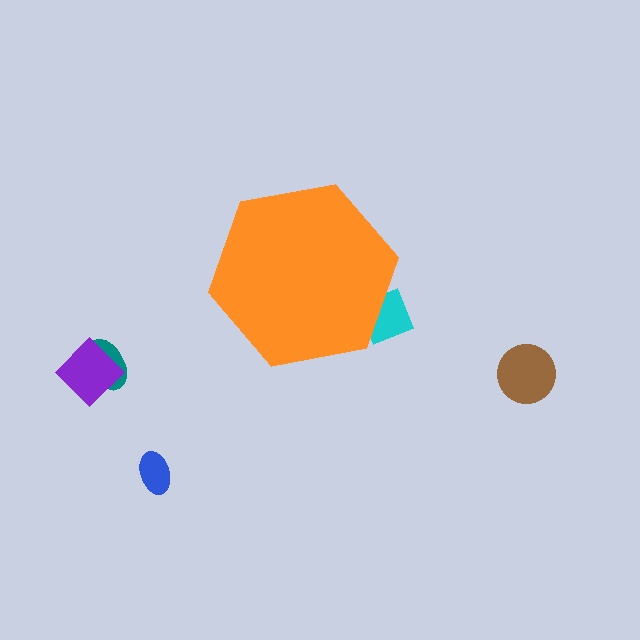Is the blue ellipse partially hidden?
No, the blue ellipse is fully visible.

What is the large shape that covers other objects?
An orange hexagon.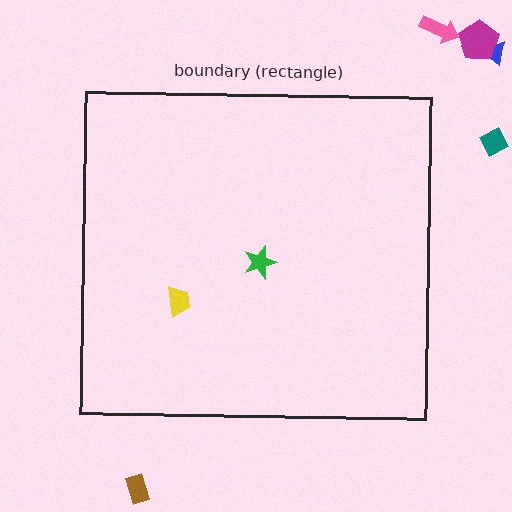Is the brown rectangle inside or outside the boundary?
Outside.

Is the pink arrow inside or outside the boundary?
Outside.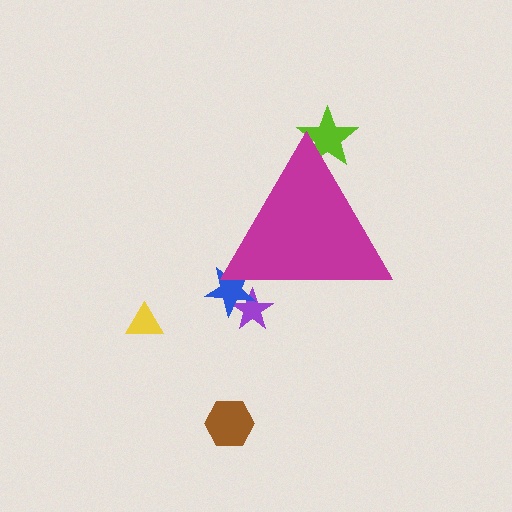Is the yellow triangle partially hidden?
No, the yellow triangle is fully visible.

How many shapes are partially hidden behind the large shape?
3 shapes are partially hidden.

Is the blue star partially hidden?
Yes, the blue star is partially hidden behind the magenta triangle.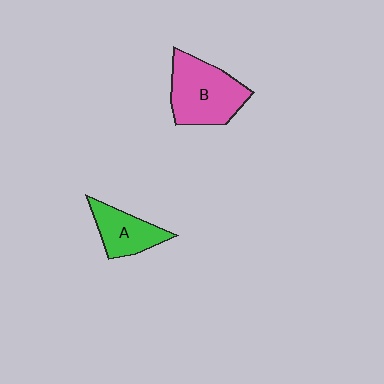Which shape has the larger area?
Shape B (pink).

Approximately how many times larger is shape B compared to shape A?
Approximately 1.6 times.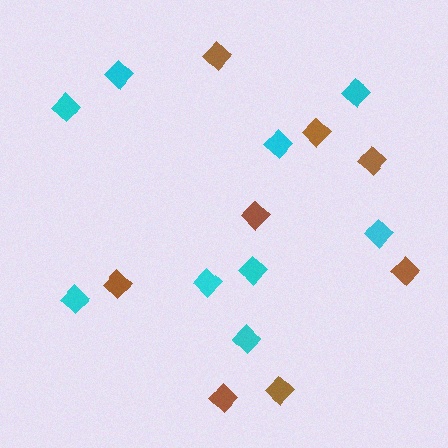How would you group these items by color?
There are 2 groups: one group of brown diamonds (8) and one group of cyan diamonds (9).